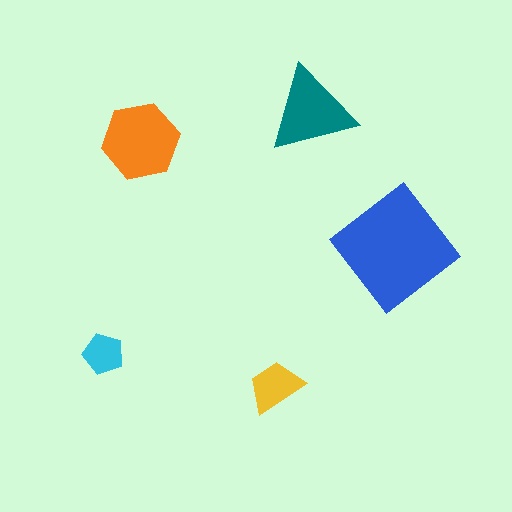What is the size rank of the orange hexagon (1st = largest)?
2nd.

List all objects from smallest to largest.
The cyan pentagon, the yellow trapezoid, the teal triangle, the orange hexagon, the blue diamond.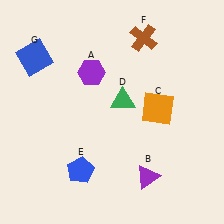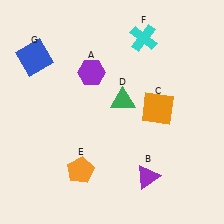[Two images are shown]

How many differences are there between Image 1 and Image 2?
There are 2 differences between the two images.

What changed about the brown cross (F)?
In Image 1, F is brown. In Image 2, it changed to cyan.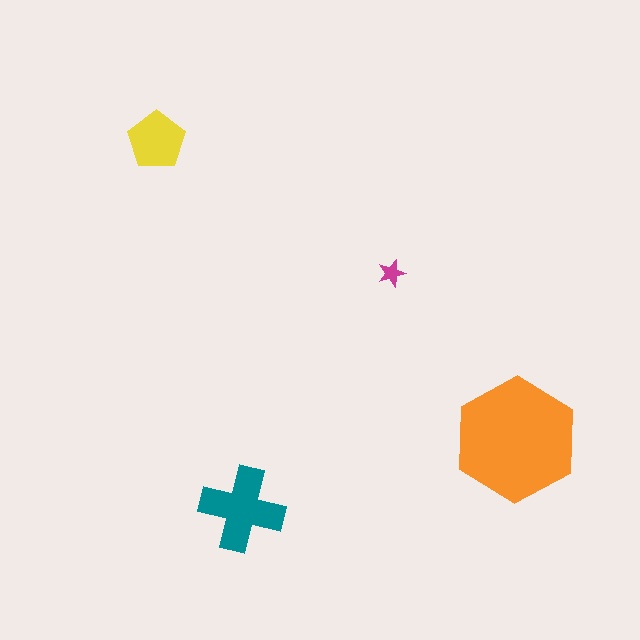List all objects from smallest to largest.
The magenta star, the yellow pentagon, the teal cross, the orange hexagon.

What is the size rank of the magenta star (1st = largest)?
4th.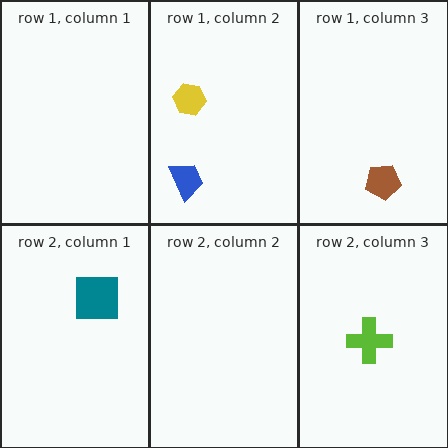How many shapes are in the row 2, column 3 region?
1.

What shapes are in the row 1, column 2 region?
The blue trapezoid, the yellow hexagon.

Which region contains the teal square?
The row 2, column 1 region.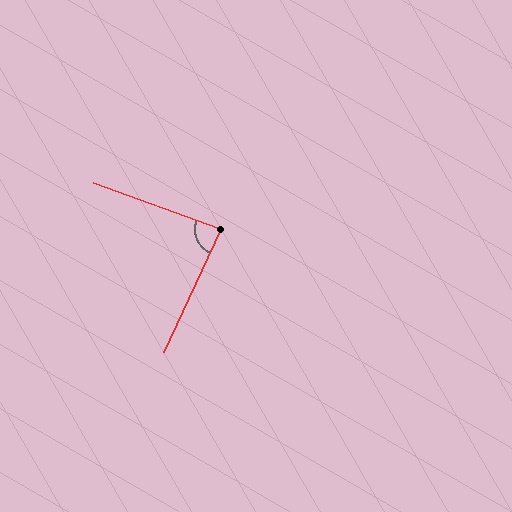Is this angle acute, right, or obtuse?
It is approximately a right angle.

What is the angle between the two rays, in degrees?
Approximately 85 degrees.